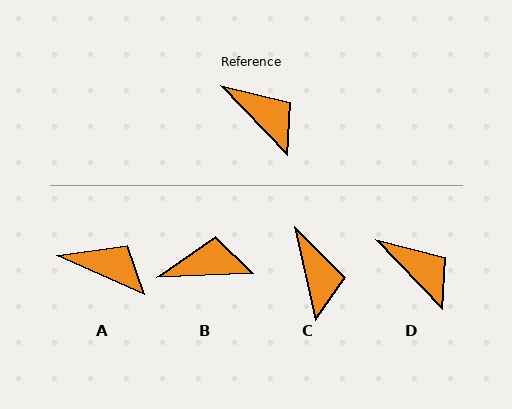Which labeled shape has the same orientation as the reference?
D.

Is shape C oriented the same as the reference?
No, it is off by about 31 degrees.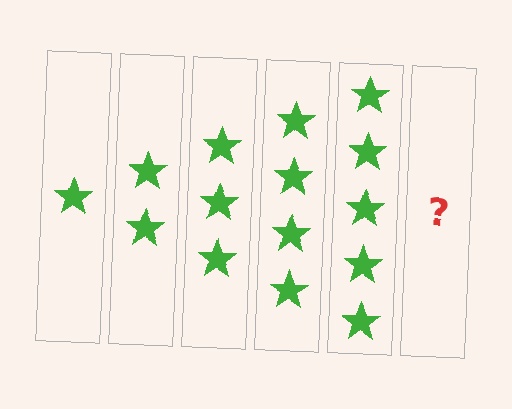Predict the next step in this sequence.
The next step is 6 stars.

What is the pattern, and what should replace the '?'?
The pattern is that each step adds one more star. The '?' should be 6 stars.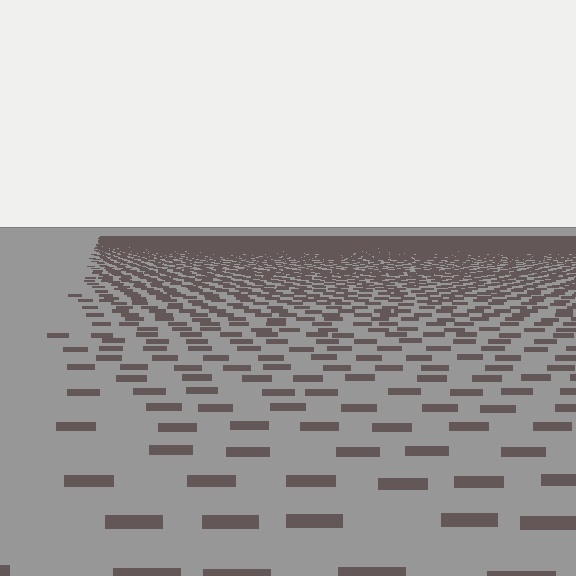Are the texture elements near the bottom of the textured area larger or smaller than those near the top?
Larger. Near the bottom, elements are closer to the viewer and appear at a bigger on-screen size.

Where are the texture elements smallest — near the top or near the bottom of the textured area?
Near the top.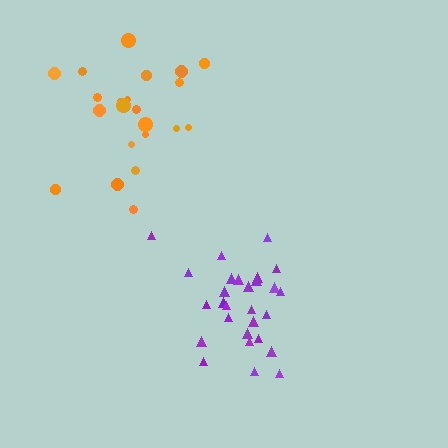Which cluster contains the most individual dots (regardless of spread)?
Purple (28).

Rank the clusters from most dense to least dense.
purple, orange.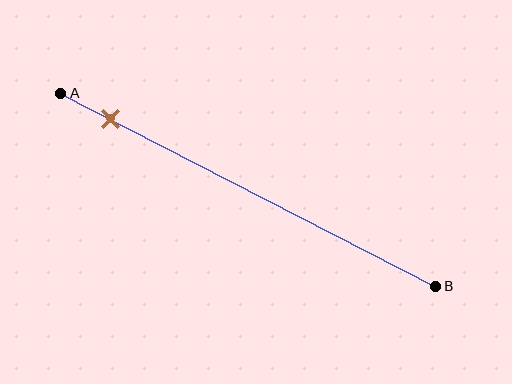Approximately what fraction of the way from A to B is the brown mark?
The brown mark is approximately 15% of the way from A to B.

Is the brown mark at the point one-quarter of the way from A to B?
No, the mark is at about 15% from A, not at the 25% one-quarter point.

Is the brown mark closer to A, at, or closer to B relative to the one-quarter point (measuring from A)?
The brown mark is closer to point A than the one-quarter point of segment AB.